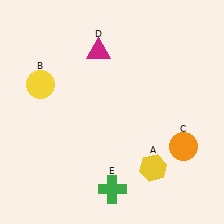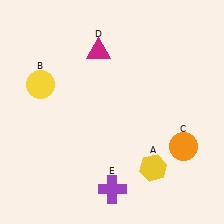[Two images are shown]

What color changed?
The cross (E) changed from green in Image 1 to purple in Image 2.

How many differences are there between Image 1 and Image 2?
There is 1 difference between the two images.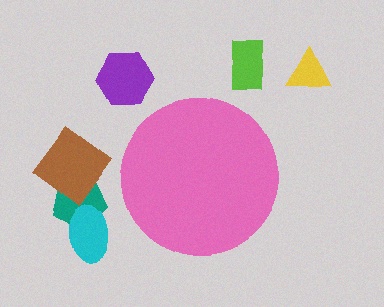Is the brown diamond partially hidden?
No, the brown diamond is fully visible.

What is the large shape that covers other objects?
A pink circle.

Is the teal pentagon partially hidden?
No, the teal pentagon is fully visible.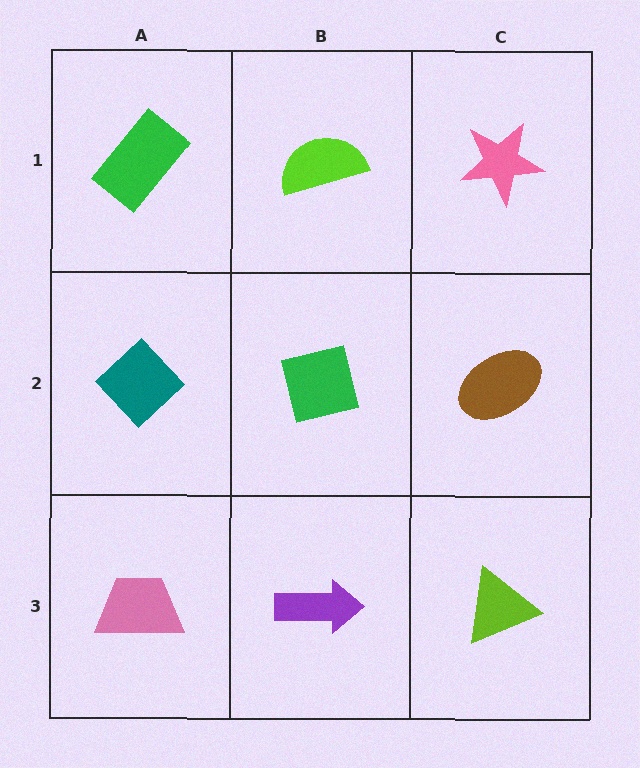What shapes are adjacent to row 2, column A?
A green rectangle (row 1, column A), a pink trapezoid (row 3, column A), a green square (row 2, column B).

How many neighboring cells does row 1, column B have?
3.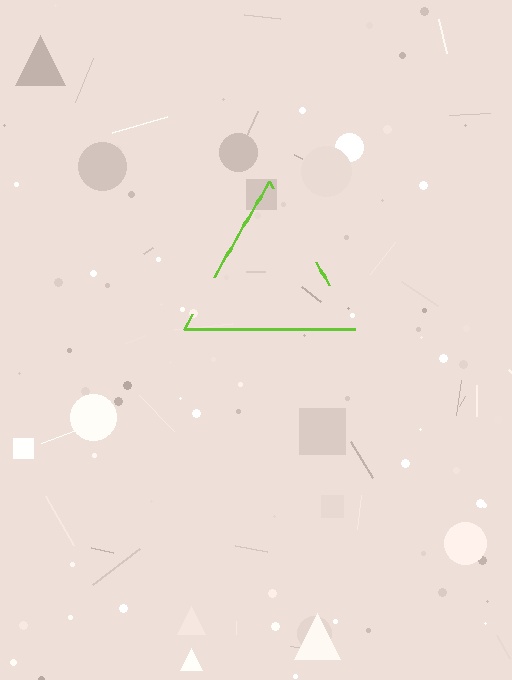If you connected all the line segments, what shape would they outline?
They would outline a triangle.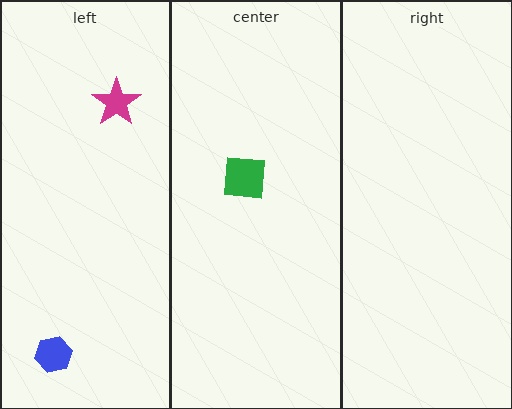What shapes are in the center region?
The green square.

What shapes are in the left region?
The blue hexagon, the magenta star.